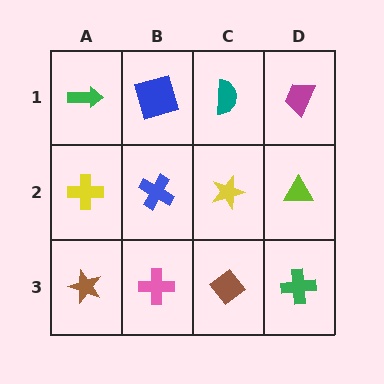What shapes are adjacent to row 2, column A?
A green arrow (row 1, column A), a brown star (row 3, column A), a blue cross (row 2, column B).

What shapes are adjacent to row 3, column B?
A blue cross (row 2, column B), a brown star (row 3, column A), a brown diamond (row 3, column C).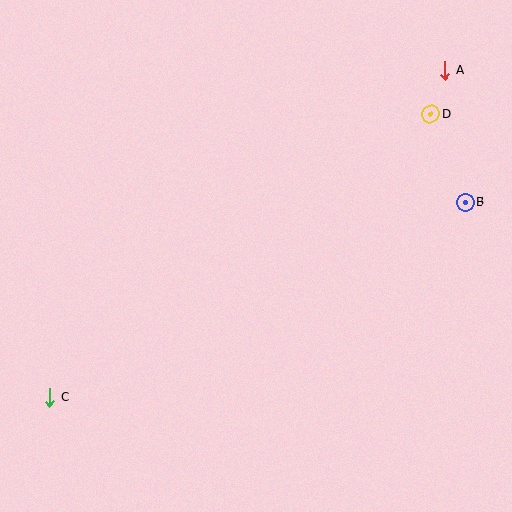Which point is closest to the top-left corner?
Point C is closest to the top-left corner.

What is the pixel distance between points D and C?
The distance between D and C is 475 pixels.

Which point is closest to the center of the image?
Point B at (465, 202) is closest to the center.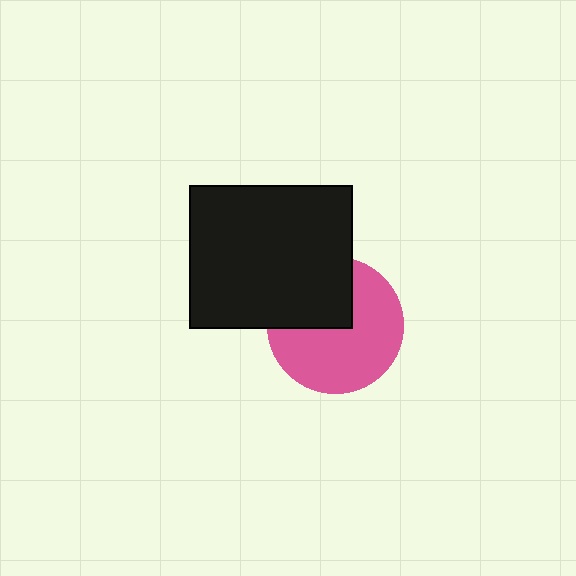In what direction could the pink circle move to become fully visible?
The pink circle could move toward the lower-right. That would shift it out from behind the black rectangle entirely.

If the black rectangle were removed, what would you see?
You would see the complete pink circle.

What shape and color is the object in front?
The object in front is a black rectangle.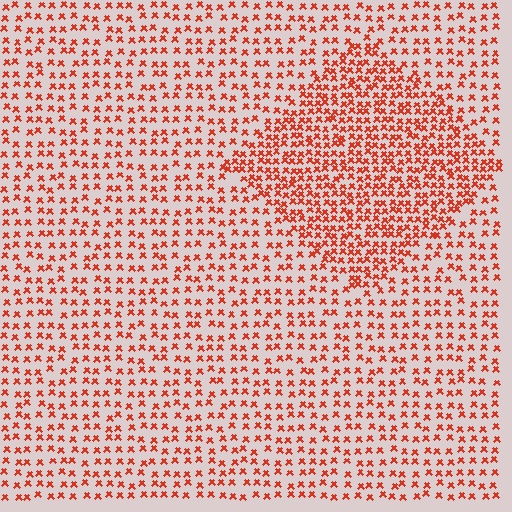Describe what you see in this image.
The image contains small red elements arranged at two different densities. A diamond-shaped region is visible where the elements are more densely packed than the surrounding area.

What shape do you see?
I see a diamond.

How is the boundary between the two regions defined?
The boundary is defined by a change in element density (approximately 1.9x ratio). All elements are the same color, size, and shape.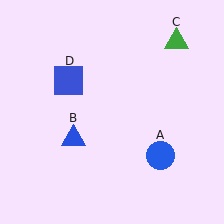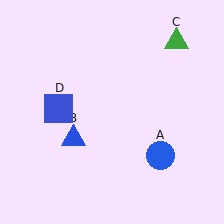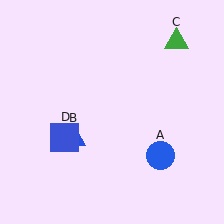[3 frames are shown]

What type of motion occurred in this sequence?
The blue square (object D) rotated counterclockwise around the center of the scene.